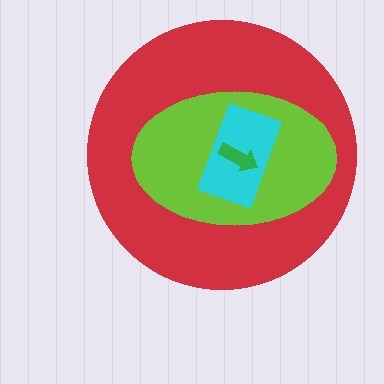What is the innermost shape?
The green arrow.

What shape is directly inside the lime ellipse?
The cyan rectangle.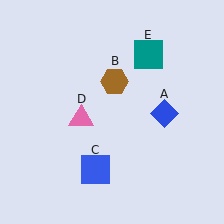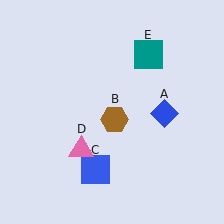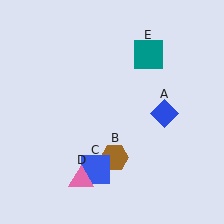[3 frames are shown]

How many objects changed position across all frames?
2 objects changed position: brown hexagon (object B), pink triangle (object D).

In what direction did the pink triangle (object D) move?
The pink triangle (object D) moved down.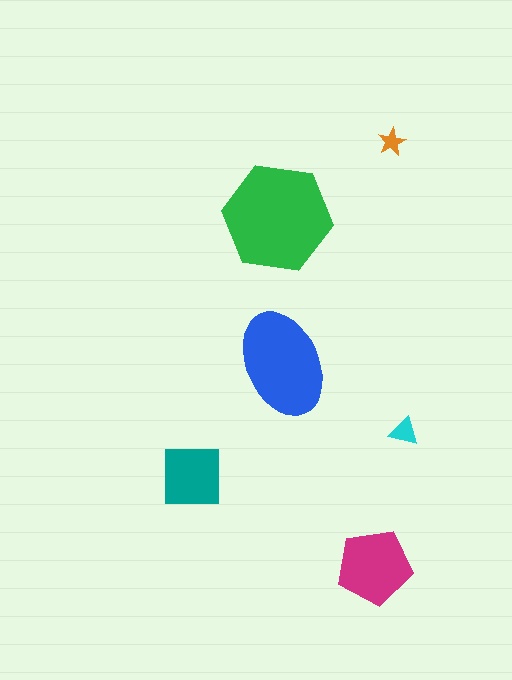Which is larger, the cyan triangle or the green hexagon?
The green hexagon.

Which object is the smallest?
The orange star.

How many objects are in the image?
There are 6 objects in the image.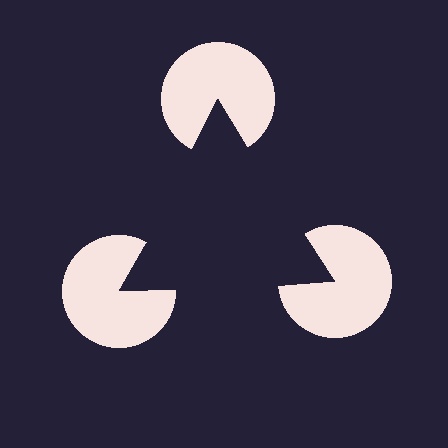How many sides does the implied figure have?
3 sides.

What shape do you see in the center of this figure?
An illusory triangle — its edges are inferred from the aligned wedge cuts in the pac-man discs, not physically drawn.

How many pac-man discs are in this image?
There are 3 — one at each vertex of the illusory triangle.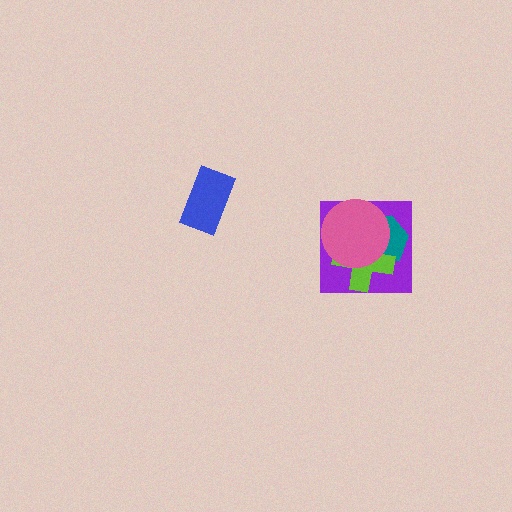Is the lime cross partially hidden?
Yes, it is partially covered by another shape.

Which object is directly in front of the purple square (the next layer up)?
The teal hexagon is directly in front of the purple square.